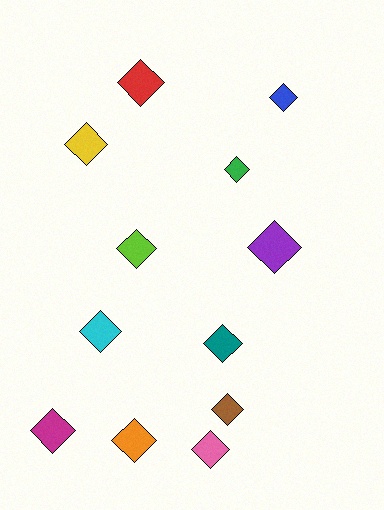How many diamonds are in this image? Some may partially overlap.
There are 12 diamonds.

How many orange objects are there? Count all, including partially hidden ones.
There is 1 orange object.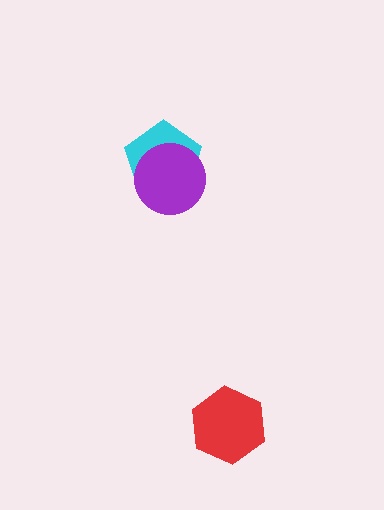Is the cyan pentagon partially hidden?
Yes, it is partially covered by another shape.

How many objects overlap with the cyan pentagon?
1 object overlaps with the cyan pentagon.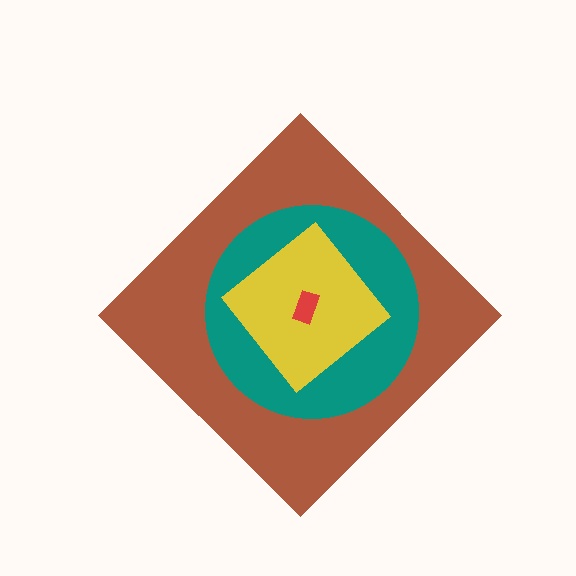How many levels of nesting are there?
4.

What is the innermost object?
The red rectangle.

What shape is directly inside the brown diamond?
The teal circle.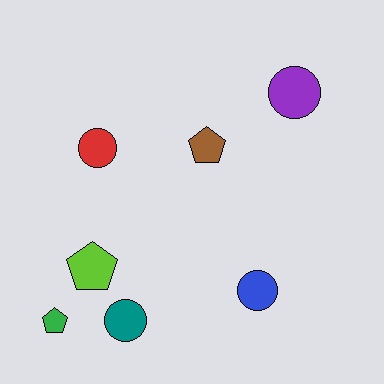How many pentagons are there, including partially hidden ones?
There are 3 pentagons.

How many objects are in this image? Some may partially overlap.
There are 7 objects.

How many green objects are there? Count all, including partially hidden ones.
There is 1 green object.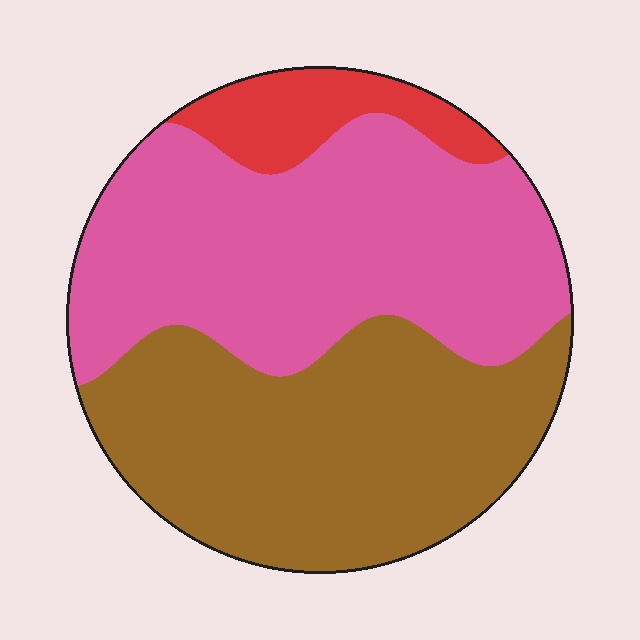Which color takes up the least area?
Red, at roughly 10%.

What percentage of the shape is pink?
Pink takes up about one half (1/2) of the shape.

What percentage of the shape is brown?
Brown covers 43% of the shape.